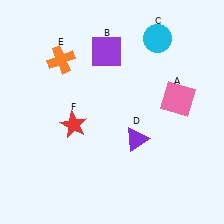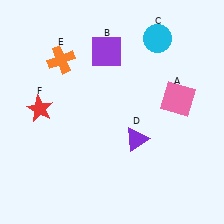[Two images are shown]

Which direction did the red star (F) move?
The red star (F) moved left.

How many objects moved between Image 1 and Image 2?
1 object moved between the two images.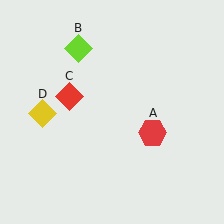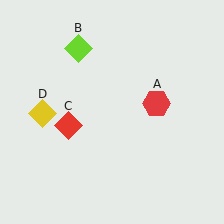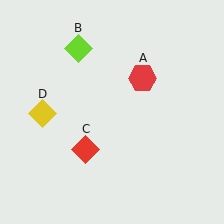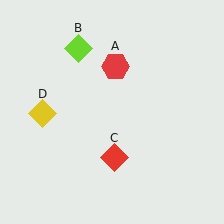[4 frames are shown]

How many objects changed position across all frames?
2 objects changed position: red hexagon (object A), red diamond (object C).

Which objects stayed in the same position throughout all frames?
Lime diamond (object B) and yellow diamond (object D) remained stationary.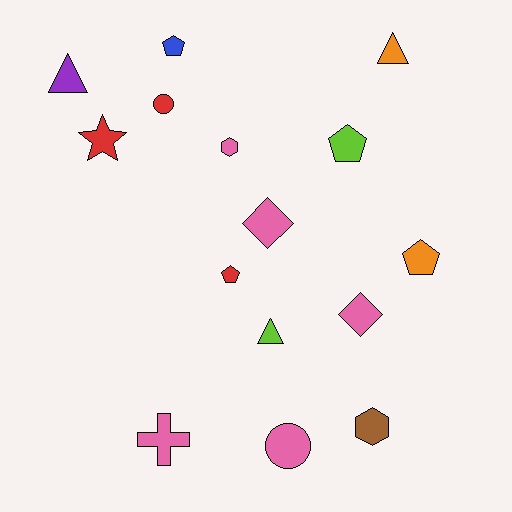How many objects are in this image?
There are 15 objects.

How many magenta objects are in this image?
There are no magenta objects.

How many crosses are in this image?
There is 1 cross.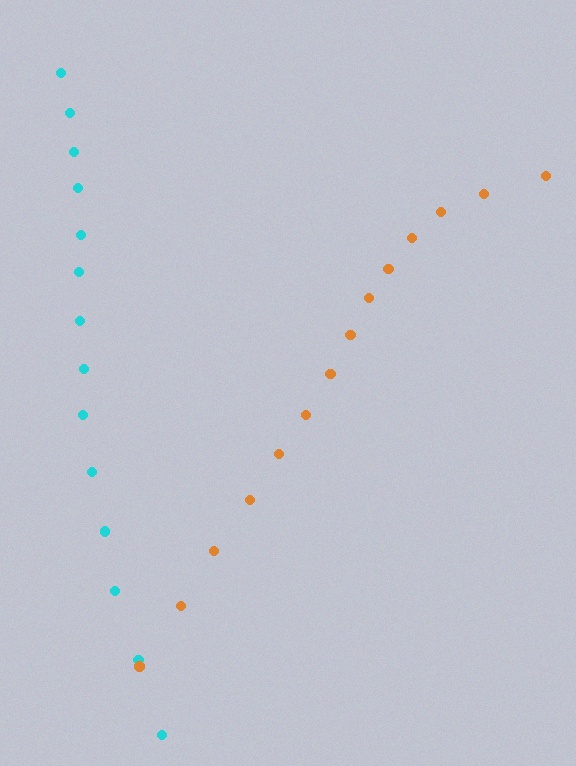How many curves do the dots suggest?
There are 2 distinct paths.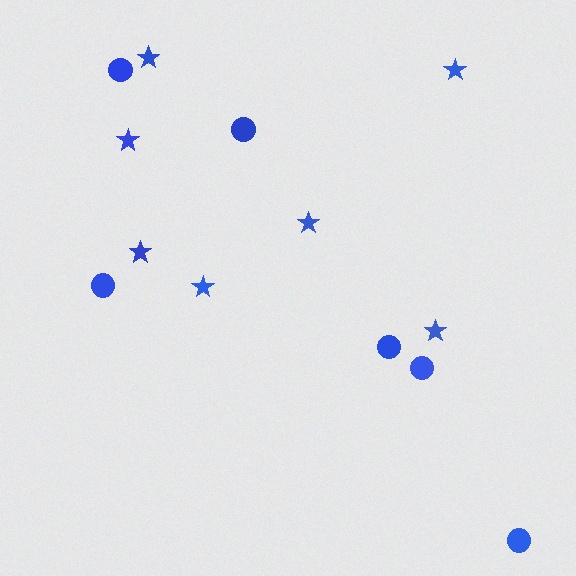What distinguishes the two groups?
There are 2 groups: one group of stars (7) and one group of circles (6).